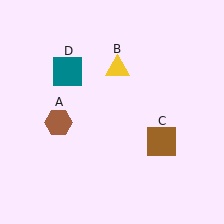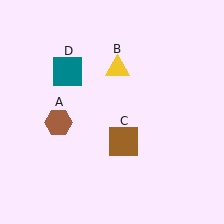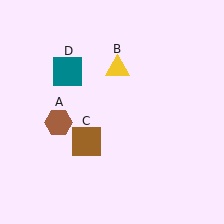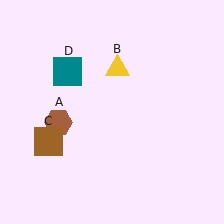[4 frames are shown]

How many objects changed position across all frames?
1 object changed position: brown square (object C).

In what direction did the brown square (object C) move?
The brown square (object C) moved left.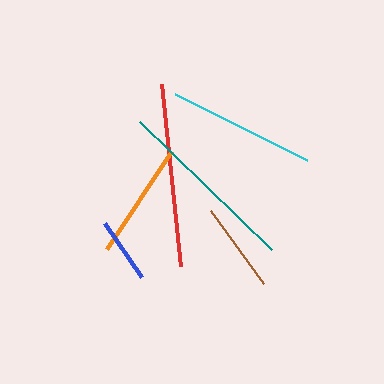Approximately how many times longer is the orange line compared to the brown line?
The orange line is approximately 1.3 times the length of the brown line.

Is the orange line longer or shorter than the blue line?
The orange line is longer than the blue line.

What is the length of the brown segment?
The brown segment is approximately 90 pixels long.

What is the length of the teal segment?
The teal segment is approximately 183 pixels long.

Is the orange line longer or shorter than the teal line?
The teal line is longer than the orange line.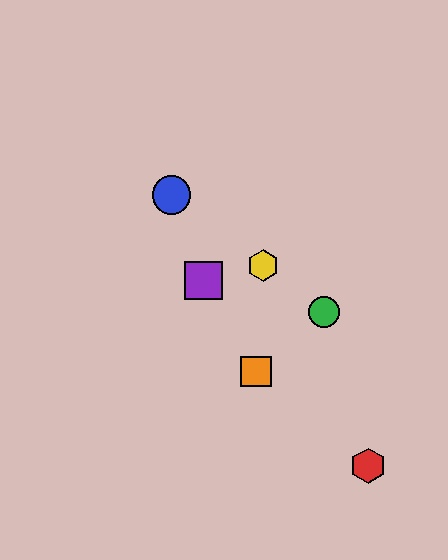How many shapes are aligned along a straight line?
3 shapes (the blue circle, the green circle, the yellow hexagon) are aligned along a straight line.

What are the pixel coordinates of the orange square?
The orange square is at (256, 371).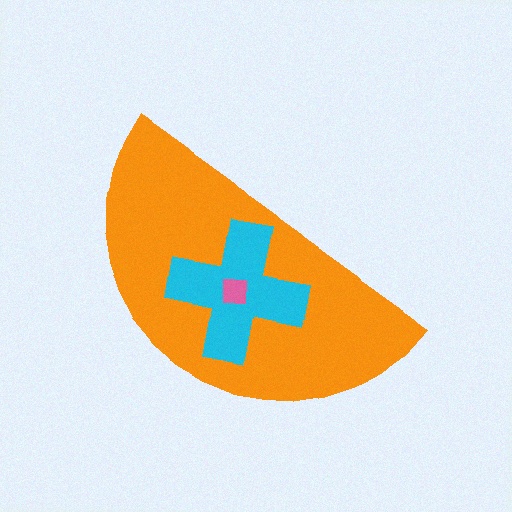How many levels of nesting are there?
3.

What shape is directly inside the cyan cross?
The pink square.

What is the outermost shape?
The orange semicircle.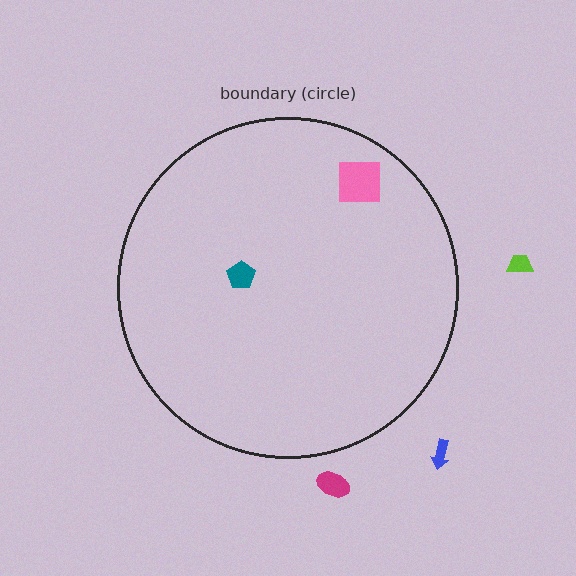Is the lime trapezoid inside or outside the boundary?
Outside.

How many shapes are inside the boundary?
2 inside, 3 outside.